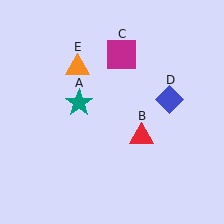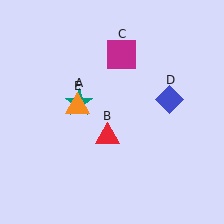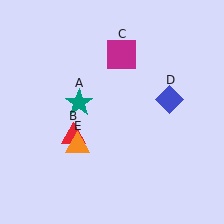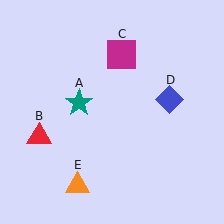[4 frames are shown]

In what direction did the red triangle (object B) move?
The red triangle (object B) moved left.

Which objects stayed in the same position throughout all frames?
Teal star (object A) and magenta square (object C) and blue diamond (object D) remained stationary.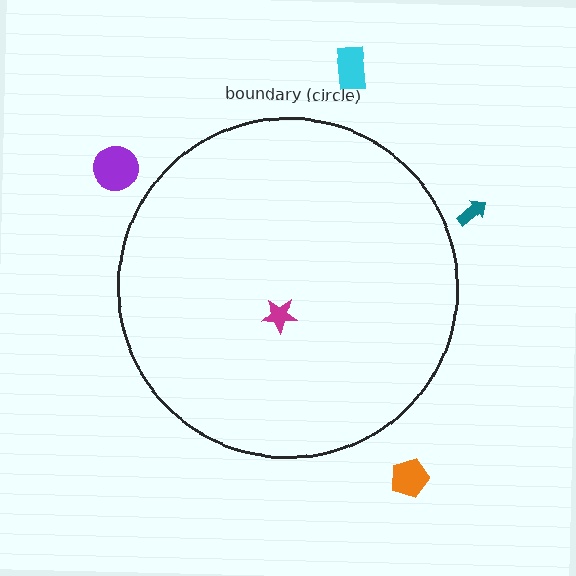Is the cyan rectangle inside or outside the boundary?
Outside.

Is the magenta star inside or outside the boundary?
Inside.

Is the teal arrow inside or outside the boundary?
Outside.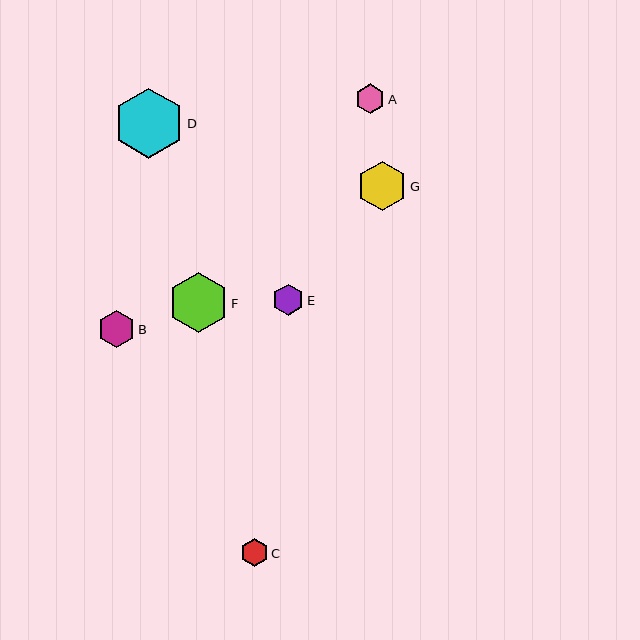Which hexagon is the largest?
Hexagon D is the largest with a size of approximately 70 pixels.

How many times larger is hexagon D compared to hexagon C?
Hexagon D is approximately 2.5 times the size of hexagon C.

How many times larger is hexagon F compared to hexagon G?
Hexagon F is approximately 1.2 times the size of hexagon G.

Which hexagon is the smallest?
Hexagon C is the smallest with a size of approximately 28 pixels.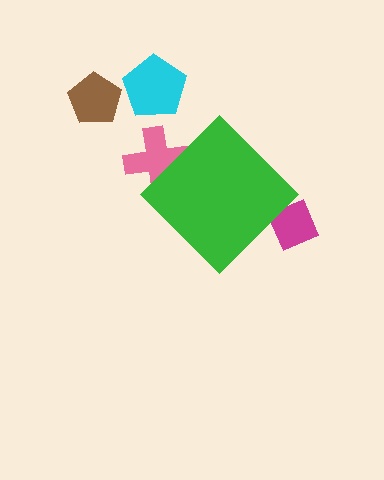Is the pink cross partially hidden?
Yes, the pink cross is partially hidden behind the green diamond.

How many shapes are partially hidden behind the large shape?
2 shapes are partially hidden.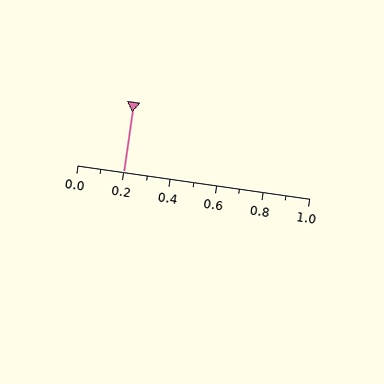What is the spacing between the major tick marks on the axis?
The major ticks are spaced 0.2 apart.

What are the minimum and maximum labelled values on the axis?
The axis runs from 0.0 to 1.0.